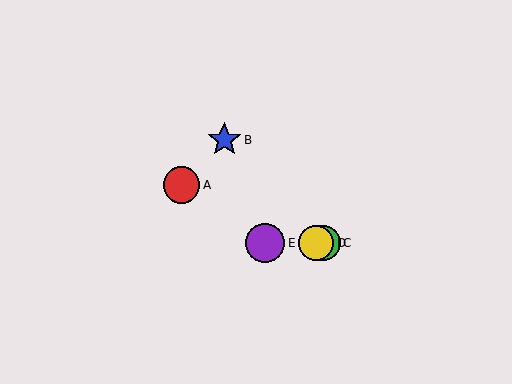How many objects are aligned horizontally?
3 objects (C, D, E) are aligned horizontally.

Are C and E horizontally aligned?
Yes, both are at y≈243.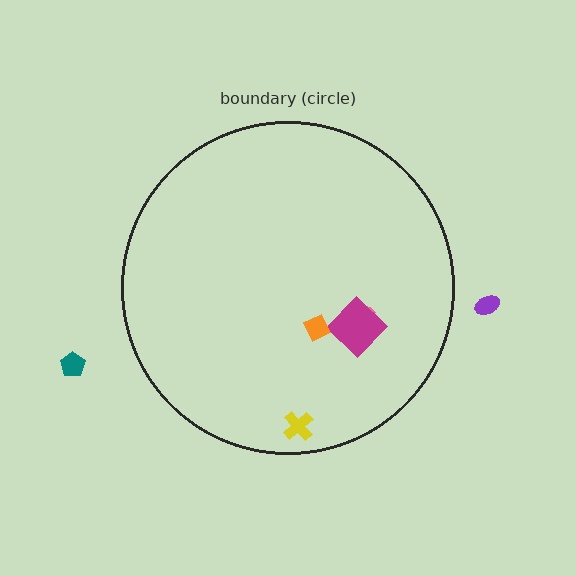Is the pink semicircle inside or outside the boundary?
Inside.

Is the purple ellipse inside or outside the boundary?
Outside.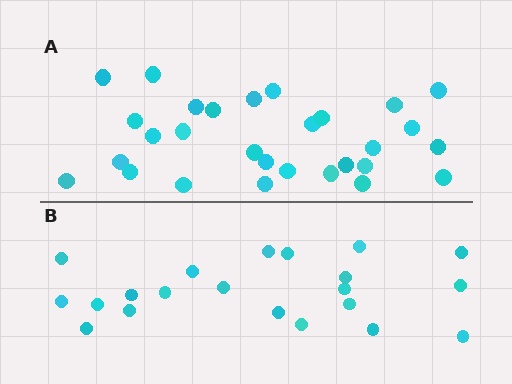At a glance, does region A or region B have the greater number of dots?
Region A (the top region) has more dots.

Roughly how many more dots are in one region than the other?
Region A has roughly 8 or so more dots than region B.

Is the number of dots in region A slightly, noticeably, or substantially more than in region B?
Region A has noticeably more, but not dramatically so. The ratio is roughly 1.4 to 1.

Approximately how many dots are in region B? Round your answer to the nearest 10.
About 20 dots. (The exact count is 21, which rounds to 20.)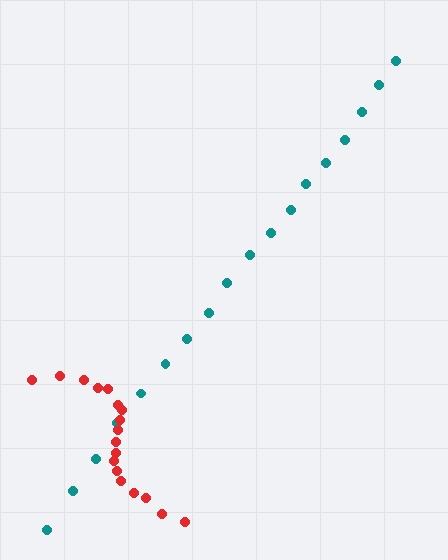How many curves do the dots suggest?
There are 2 distinct paths.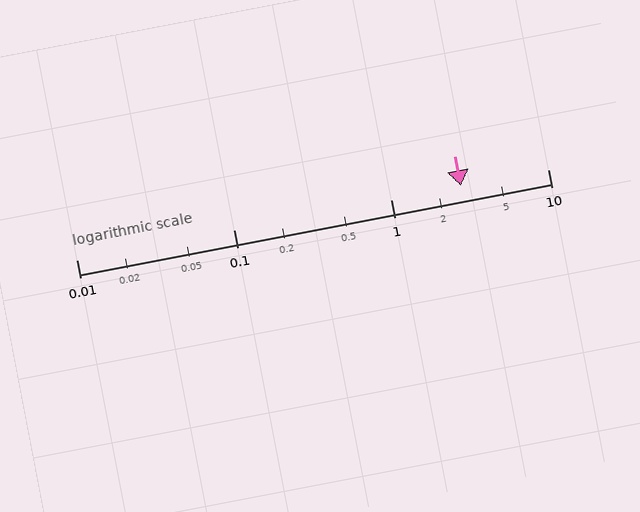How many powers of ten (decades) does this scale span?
The scale spans 3 decades, from 0.01 to 10.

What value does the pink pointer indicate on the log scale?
The pointer indicates approximately 2.8.